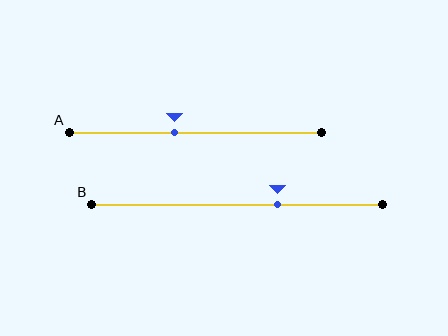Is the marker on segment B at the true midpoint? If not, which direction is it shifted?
No, the marker on segment B is shifted to the right by about 14% of the segment length.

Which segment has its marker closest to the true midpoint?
Segment A has its marker closest to the true midpoint.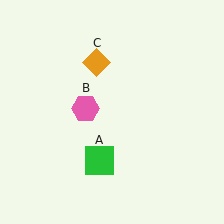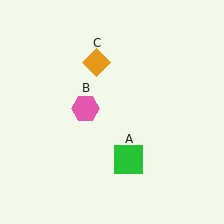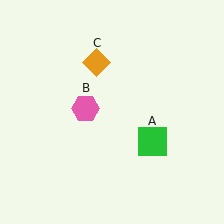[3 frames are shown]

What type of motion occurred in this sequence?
The green square (object A) rotated counterclockwise around the center of the scene.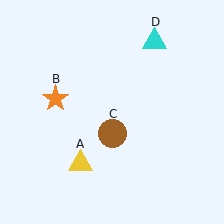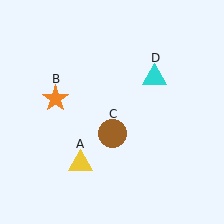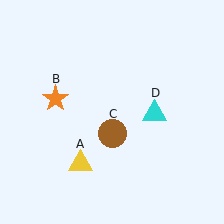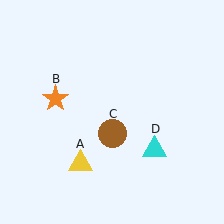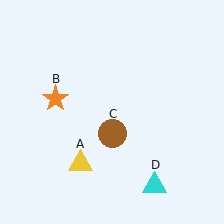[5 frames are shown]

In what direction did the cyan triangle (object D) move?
The cyan triangle (object D) moved down.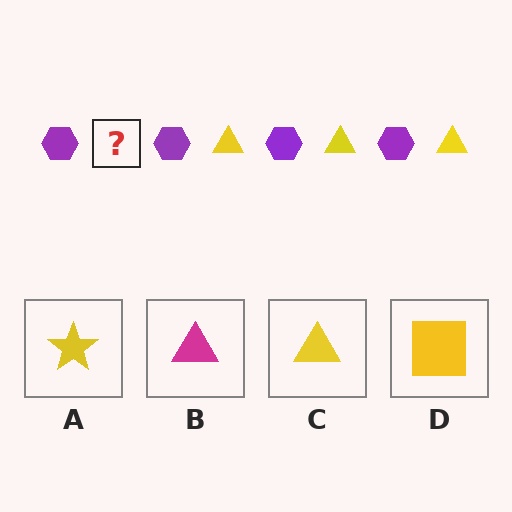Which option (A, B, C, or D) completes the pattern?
C.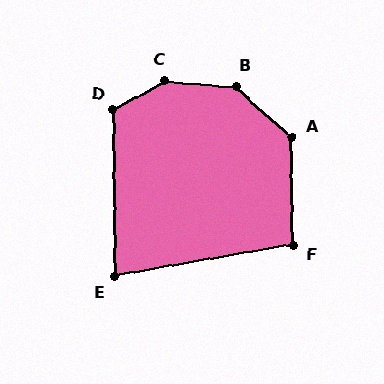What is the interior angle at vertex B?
Approximately 142 degrees (obtuse).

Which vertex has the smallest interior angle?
E, at approximately 81 degrees.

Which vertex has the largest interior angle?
C, at approximately 147 degrees.